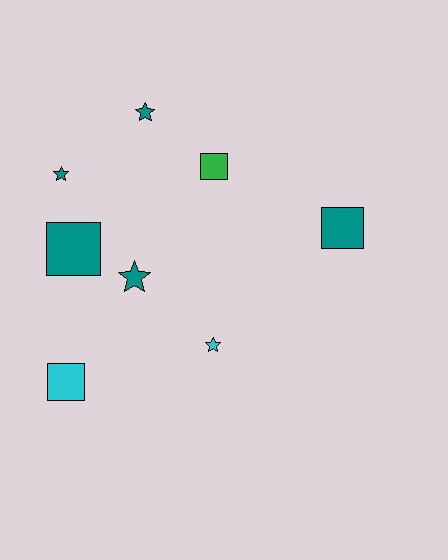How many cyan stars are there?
There is 1 cyan star.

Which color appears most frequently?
Teal, with 5 objects.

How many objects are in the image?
There are 8 objects.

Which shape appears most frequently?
Star, with 4 objects.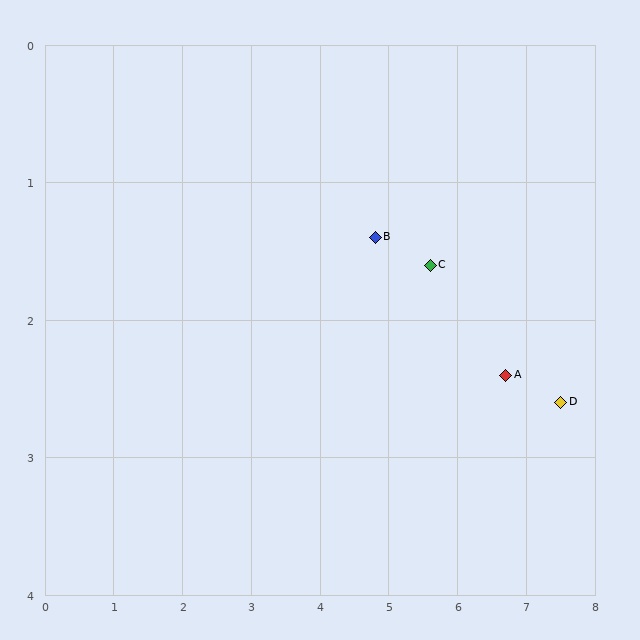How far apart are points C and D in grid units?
Points C and D are about 2.1 grid units apart.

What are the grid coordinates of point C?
Point C is at approximately (5.6, 1.6).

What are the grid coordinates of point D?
Point D is at approximately (7.5, 2.6).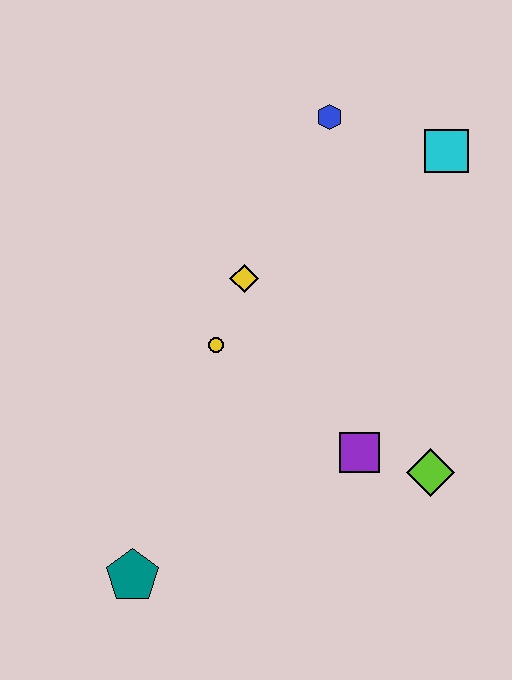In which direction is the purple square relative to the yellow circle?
The purple square is to the right of the yellow circle.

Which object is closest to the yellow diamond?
The yellow circle is closest to the yellow diamond.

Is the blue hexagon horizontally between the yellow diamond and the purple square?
Yes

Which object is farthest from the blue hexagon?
The teal pentagon is farthest from the blue hexagon.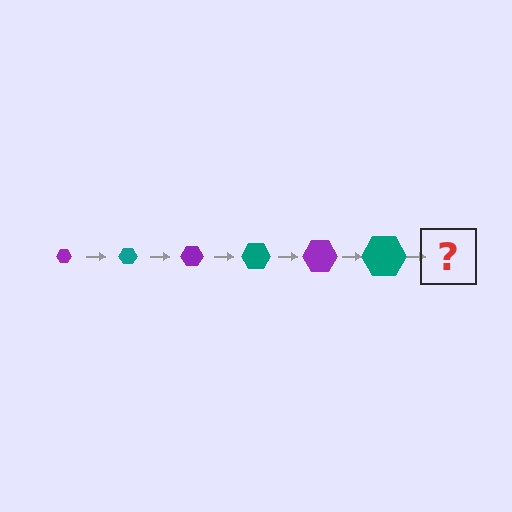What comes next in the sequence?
The next element should be a purple hexagon, larger than the previous one.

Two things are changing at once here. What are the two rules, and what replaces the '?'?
The two rules are that the hexagon grows larger each step and the color cycles through purple and teal. The '?' should be a purple hexagon, larger than the previous one.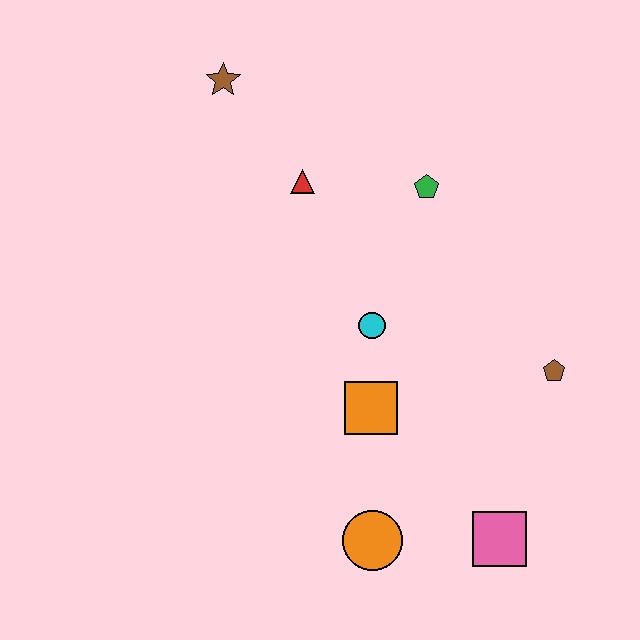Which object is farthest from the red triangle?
The pink square is farthest from the red triangle.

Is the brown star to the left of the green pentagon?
Yes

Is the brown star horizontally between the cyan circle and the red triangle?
No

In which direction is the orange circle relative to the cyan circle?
The orange circle is below the cyan circle.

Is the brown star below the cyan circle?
No